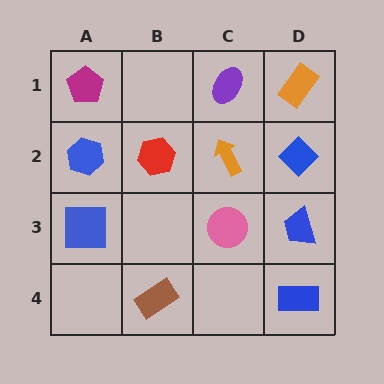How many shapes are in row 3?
3 shapes.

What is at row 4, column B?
A brown rectangle.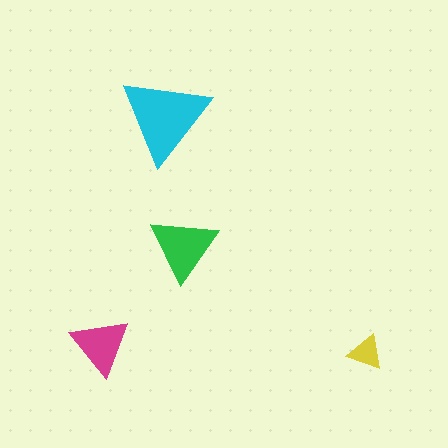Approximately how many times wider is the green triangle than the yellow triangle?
About 2 times wider.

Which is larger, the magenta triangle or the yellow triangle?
The magenta one.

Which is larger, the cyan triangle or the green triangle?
The cyan one.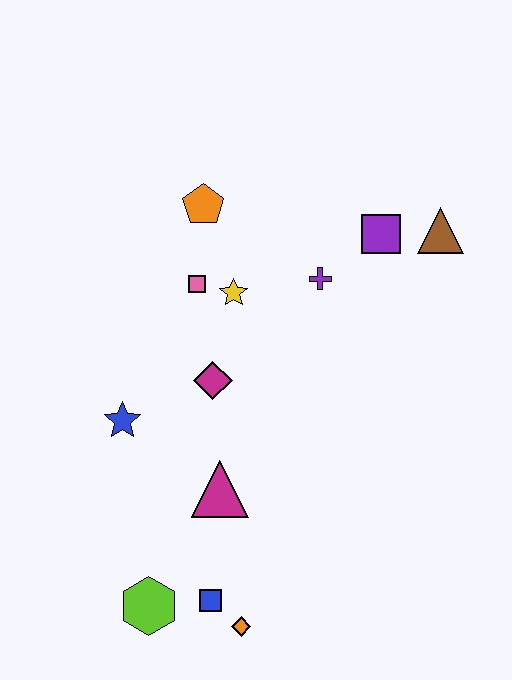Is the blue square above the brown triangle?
No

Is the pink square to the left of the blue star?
No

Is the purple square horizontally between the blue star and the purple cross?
No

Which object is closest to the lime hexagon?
The blue square is closest to the lime hexagon.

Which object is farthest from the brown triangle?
The lime hexagon is farthest from the brown triangle.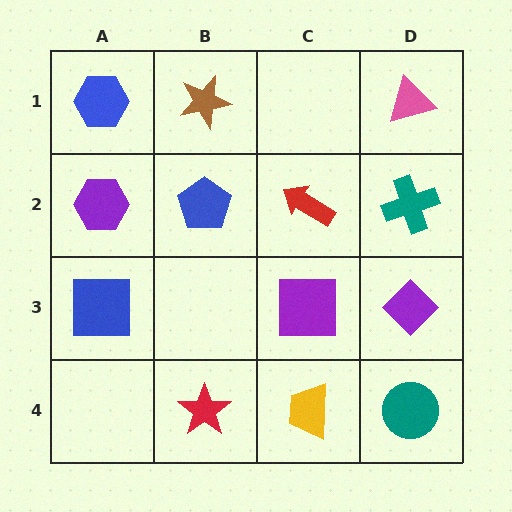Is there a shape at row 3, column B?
No, that cell is empty.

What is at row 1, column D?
A pink triangle.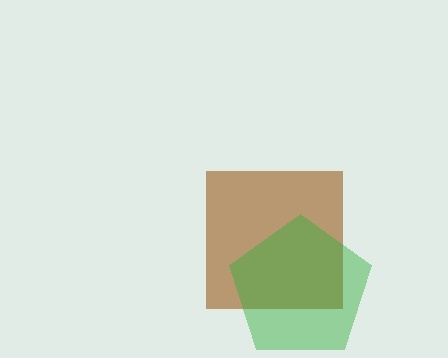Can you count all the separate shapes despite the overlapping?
Yes, there are 2 separate shapes.